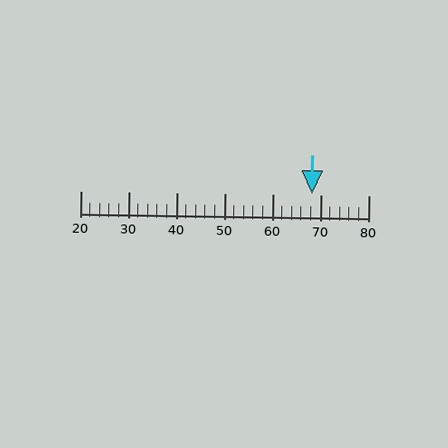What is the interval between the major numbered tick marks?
The major tick marks are spaced 10 units apart.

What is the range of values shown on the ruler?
The ruler shows values from 20 to 80.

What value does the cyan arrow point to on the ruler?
The cyan arrow points to approximately 68.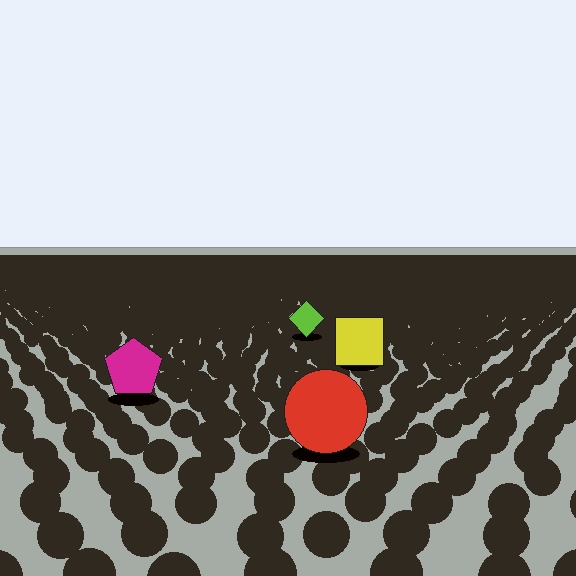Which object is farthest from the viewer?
The lime diamond is farthest from the viewer. It appears smaller and the ground texture around it is denser.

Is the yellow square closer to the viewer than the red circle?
No. The red circle is closer — you can tell from the texture gradient: the ground texture is coarser near it.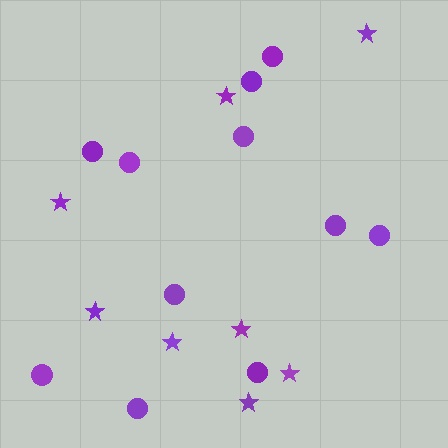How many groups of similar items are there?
There are 2 groups: one group of stars (8) and one group of circles (11).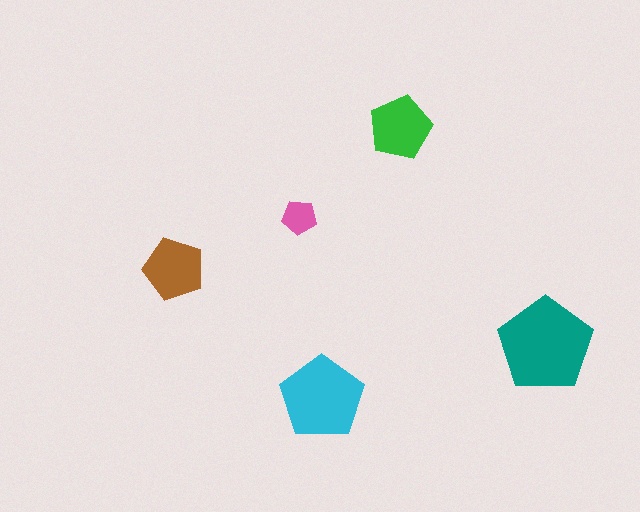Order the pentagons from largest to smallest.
the teal one, the cyan one, the green one, the brown one, the pink one.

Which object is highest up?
The green pentagon is topmost.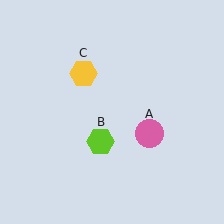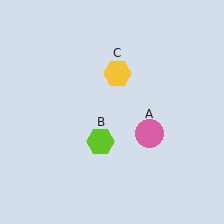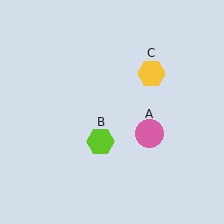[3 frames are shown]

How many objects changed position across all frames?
1 object changed position: yellow hexagon (object C).